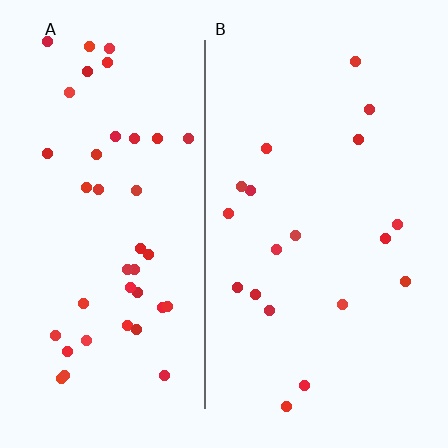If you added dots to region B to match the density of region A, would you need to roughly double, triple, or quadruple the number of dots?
Approximately double.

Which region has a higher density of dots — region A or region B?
A (the left).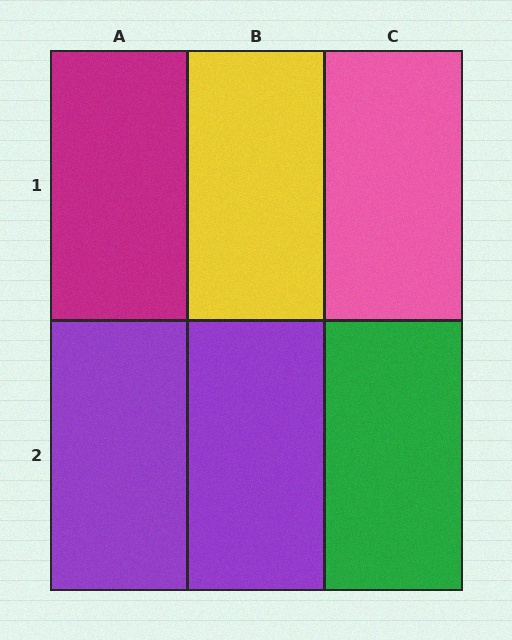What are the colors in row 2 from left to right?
Purple, purple, green.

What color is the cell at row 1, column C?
Pink.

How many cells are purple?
2 cells are purple.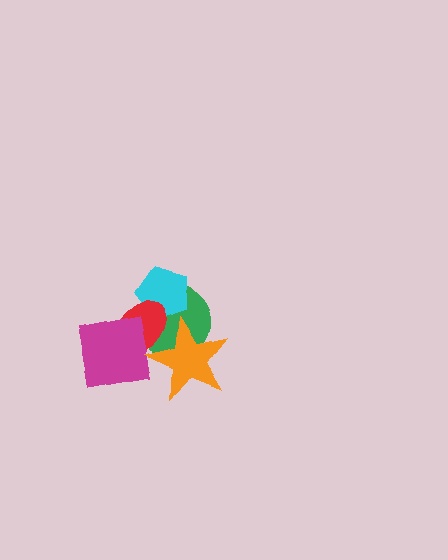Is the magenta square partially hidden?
Yes, it is partially covered by another shape.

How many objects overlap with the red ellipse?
4 objects overlap with the red ellipse.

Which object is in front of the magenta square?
The orange star is in front of the magenta square.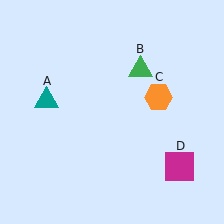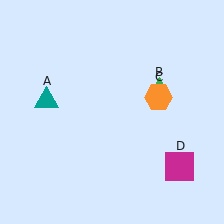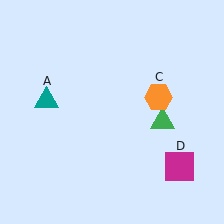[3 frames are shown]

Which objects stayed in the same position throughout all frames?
Teal triangle (object A) and orange hexagon (object C) and magenta square (object D) remained stationary.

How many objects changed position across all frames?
1 object changed position: green triangle (object B).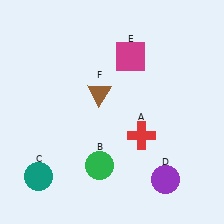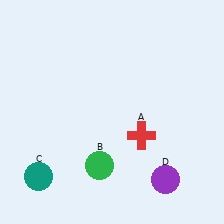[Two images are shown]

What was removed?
The magenta square (E), the brown triangle (F) were removed in Image 2.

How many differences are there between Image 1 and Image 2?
There are 2 differences between the two images.